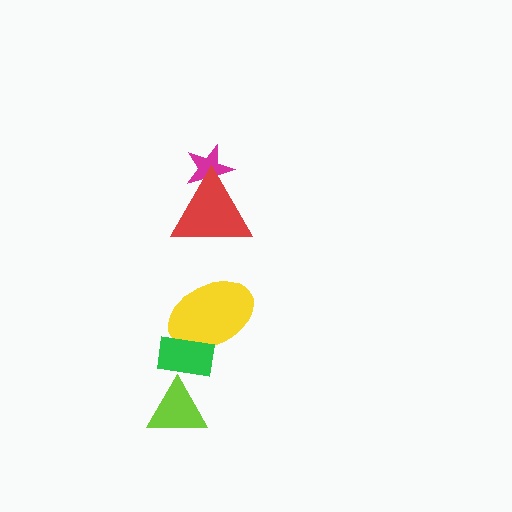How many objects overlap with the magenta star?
1 object overlaps with the magenta star.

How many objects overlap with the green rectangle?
2 objects overlap with the green rectangle.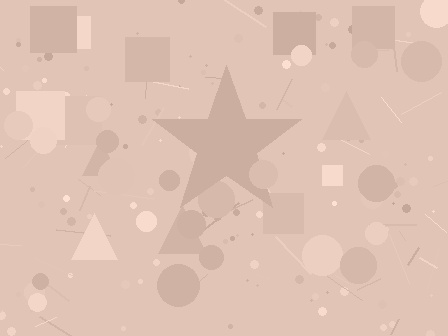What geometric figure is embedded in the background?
A star is embedded in the background.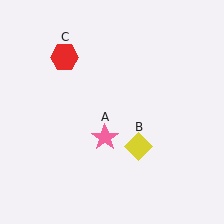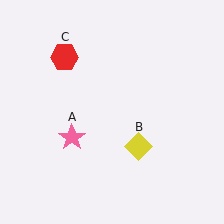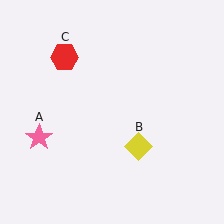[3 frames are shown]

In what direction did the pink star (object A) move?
The pink star (object A) moved left.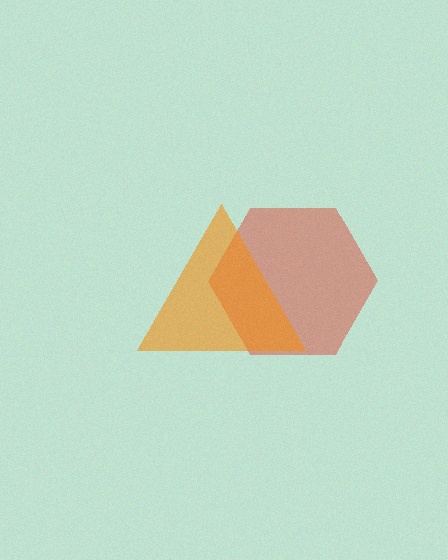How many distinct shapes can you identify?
There are 2 distinct shapes: a red hexagon, an orange triangle.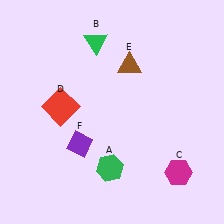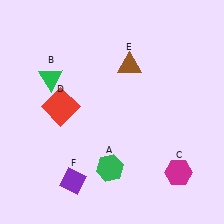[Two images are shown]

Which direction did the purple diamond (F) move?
The purple diamond (F) moved down.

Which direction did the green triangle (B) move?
The green triangle (B) moved left.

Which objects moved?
The objects that moved are: the green triangle (B), the purple diamond (F).